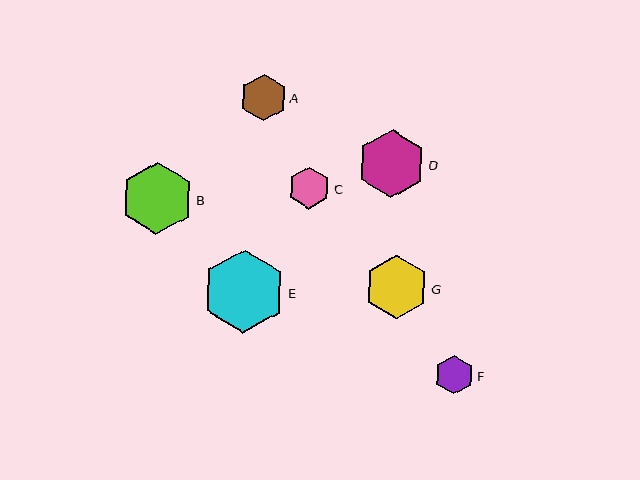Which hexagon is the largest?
Hexagon E is the largest with a size of approximately 83 pixels.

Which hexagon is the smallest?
Hexagon F is the smallest with a size of approximately 39 pixels.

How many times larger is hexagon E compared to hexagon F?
Hexagon E is approximately 2.2 times the size of hexagon F.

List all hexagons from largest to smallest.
From largest to smallest: E, B, D, G, A, C, F.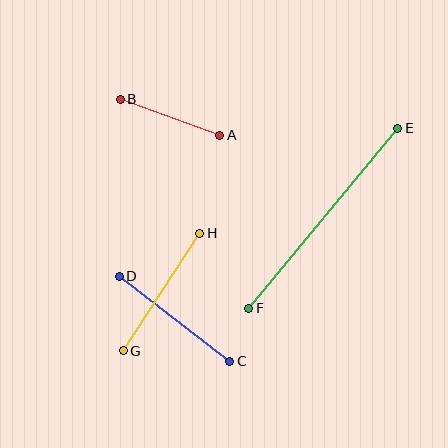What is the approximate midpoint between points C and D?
The midpoint is at approximately (174, 319) pixels.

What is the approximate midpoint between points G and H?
The midpoint is at approximately (162, 292) pixels.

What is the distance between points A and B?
The distance is approximately 106 pixels.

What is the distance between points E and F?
The distance is approximately 234 pixels.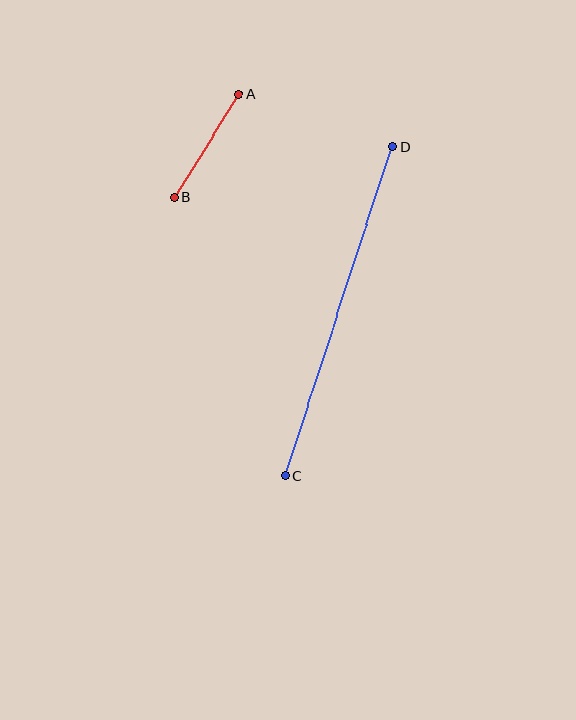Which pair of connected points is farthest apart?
Points C and D are farthest apart.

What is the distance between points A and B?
The distance is approximately 122 pixels.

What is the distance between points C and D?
The distance is approximately 346 pixels.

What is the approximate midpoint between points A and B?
The midpoint is at approximately (207, 146) pixels.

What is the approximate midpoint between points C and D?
The midpoint is at approximately (339, 311) pixels.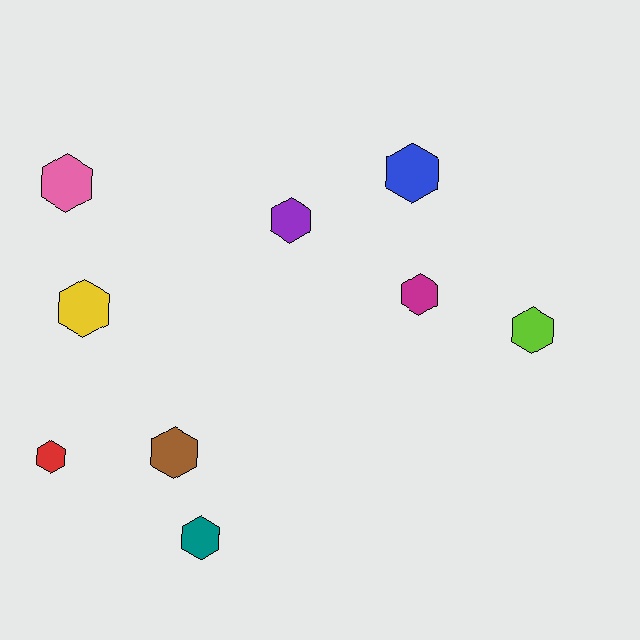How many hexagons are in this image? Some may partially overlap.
There are 9 hexagons.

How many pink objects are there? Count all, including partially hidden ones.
There is 1 pink object.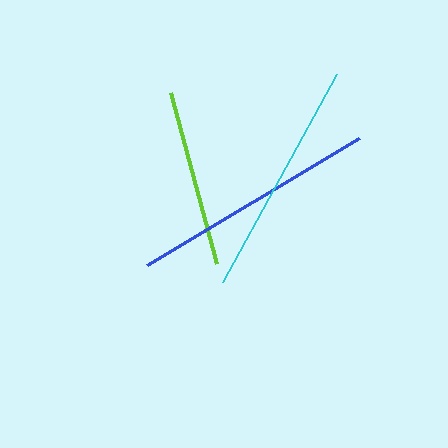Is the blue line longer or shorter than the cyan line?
The blue line is longer than the cyan line.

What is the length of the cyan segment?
The cyan segment is approximately 237 pixels long.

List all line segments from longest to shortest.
From longest to shortest: blue, cyan, lime.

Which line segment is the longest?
The blue line is the longest at approximately 247 pixels.